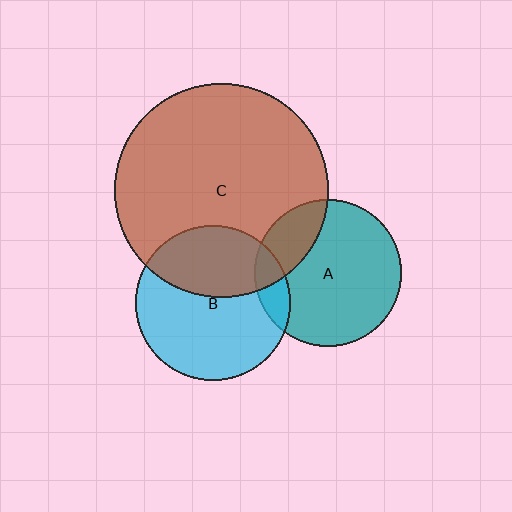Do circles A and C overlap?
Yes.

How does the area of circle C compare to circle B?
Approximately 1.9 times.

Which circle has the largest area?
Circle C (brown).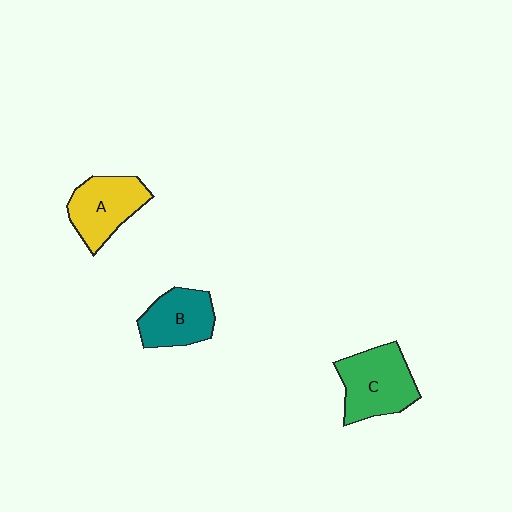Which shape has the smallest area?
Shape B (teal).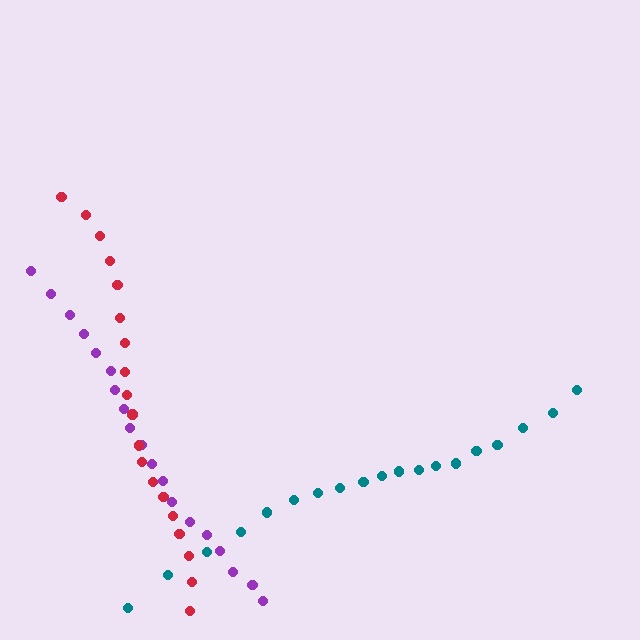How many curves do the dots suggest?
There are 3 distinct paths.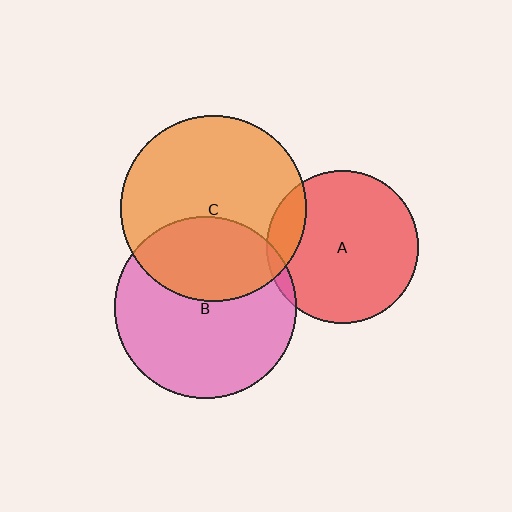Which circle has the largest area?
Circle C (orange).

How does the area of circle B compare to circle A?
Approximately 1.4 times.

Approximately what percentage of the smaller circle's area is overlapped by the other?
Approximately 15%.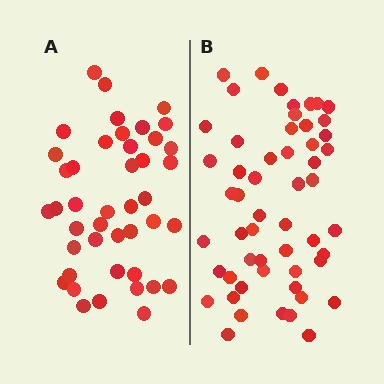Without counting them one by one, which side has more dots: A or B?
Region B (the right region) has more dots.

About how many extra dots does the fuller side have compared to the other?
Region B has roughly 12 or so more dots than region A.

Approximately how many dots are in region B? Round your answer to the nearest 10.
About 50 dots. (The exact count is 54, which rounds to 50.)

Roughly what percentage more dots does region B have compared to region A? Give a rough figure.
About 25% more.